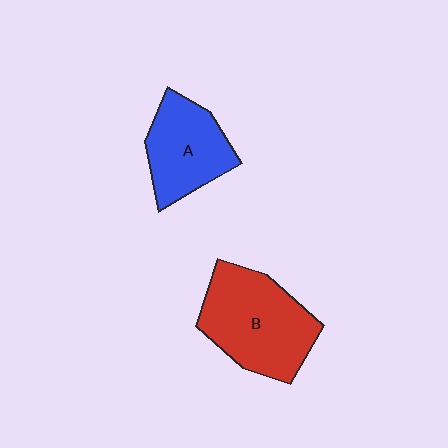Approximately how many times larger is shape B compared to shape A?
Approximately 1.4 times.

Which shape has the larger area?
Shape B (red).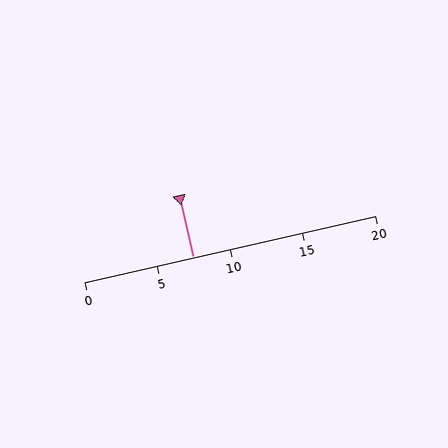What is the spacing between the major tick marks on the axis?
The major ticks are spaced 5 apart.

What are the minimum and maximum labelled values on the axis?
The axis runs from 0 to 20.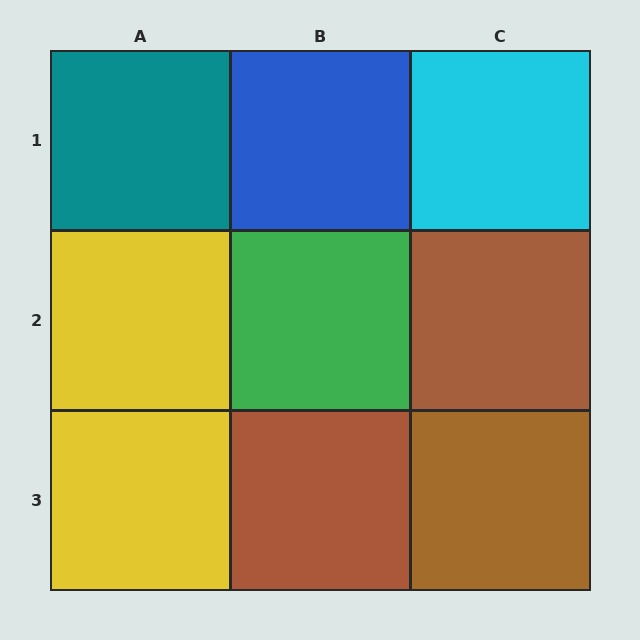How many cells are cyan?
1 cell is cyan.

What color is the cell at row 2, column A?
Yellow.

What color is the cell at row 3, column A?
Yellow.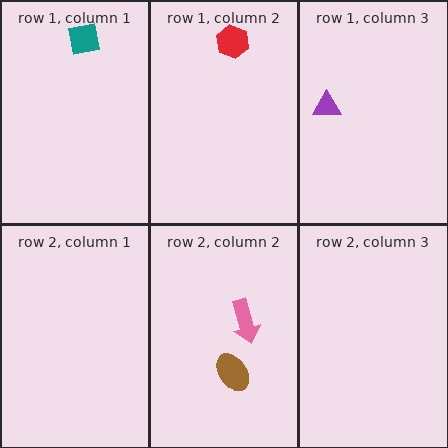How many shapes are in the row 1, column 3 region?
1.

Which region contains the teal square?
The row 1, column 1 region.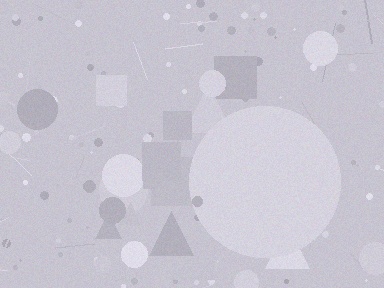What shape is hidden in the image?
A circle is hidden in the image.